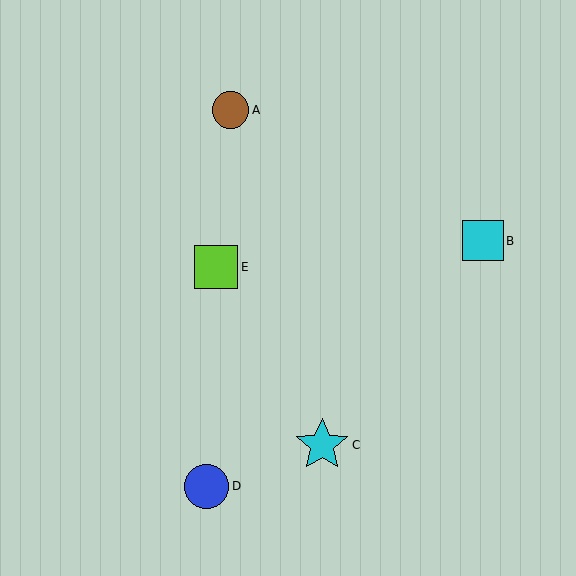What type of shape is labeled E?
Shape E is a lime square.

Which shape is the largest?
The cyan star (labeled C) is the largest.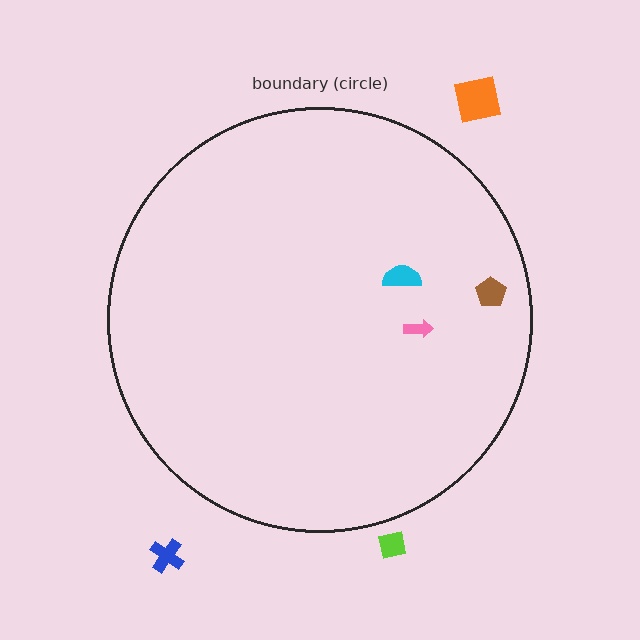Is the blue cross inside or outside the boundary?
Outside.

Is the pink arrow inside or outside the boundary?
Inside.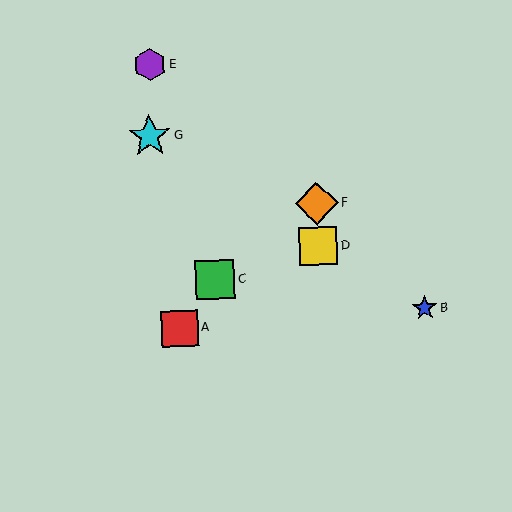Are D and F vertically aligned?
Yes, both are at x≈318.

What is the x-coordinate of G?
Object G is at x≈150.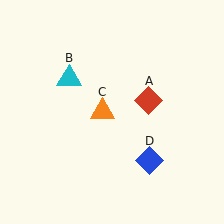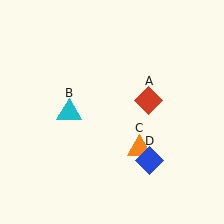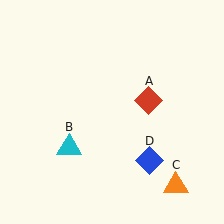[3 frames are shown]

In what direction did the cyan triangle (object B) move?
The cyan triangle (object B) moved down.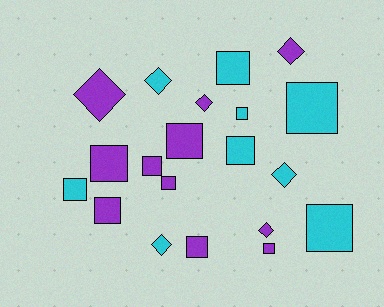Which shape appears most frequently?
Square, with 13 objects.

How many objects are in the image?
There are 20 objects.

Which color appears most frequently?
Purple, with 11 objects.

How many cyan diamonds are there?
There are 3 cyan diamonds.